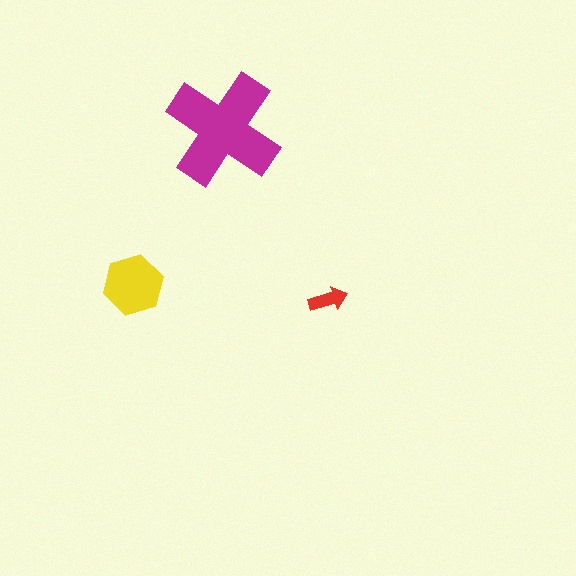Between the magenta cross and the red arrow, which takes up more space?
The magenta cross.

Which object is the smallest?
The red arrow.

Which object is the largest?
The magenta cross.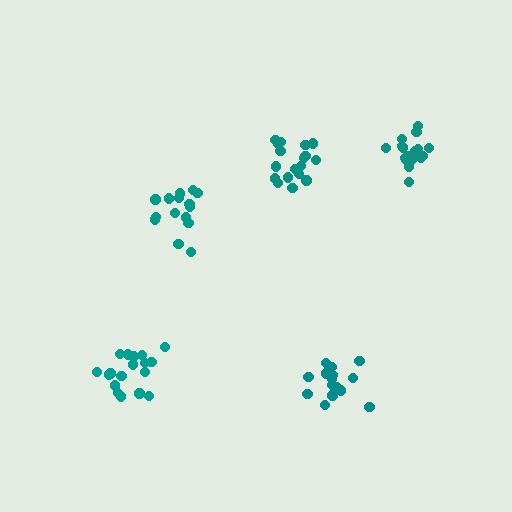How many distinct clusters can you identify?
There are 5 distinct clusters.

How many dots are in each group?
Group 1: 18 dots, Group 2: 15 dots, Group 3: 16 dots, Group 4: 17 dots, Group 5: 18 dots (84 total).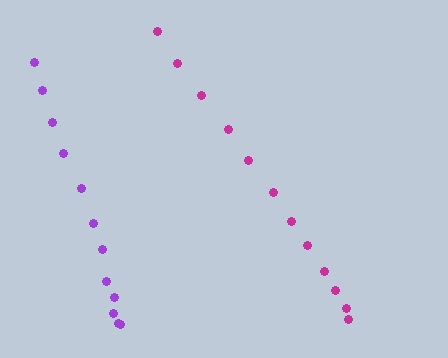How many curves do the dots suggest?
There are 2 distinct paths.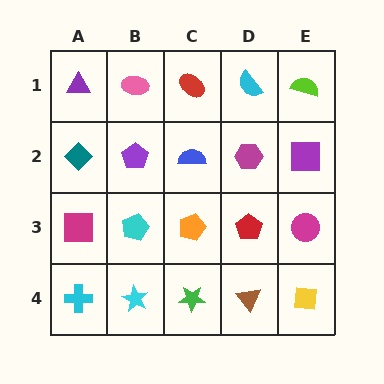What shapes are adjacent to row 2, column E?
A lime semicircle (row 1, column E), a magenta circle (row 3, column E), a magenta hexagon (row 2, column D).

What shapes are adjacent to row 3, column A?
A teal diamond (row 2, column A), a cyan cross (row 4, column A), a cyan pentagon (row 3, column B).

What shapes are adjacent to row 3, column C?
A blue semicircle (row 2, column C), a green star (row 4, column C), a cyan pentagon (row 3, column B), a red pentagon (row 3, column D).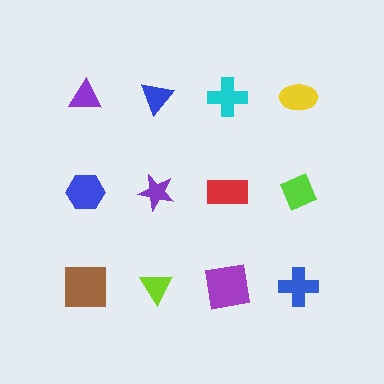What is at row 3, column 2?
A lime triangle.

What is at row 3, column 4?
A blue cross.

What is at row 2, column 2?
A purple star.